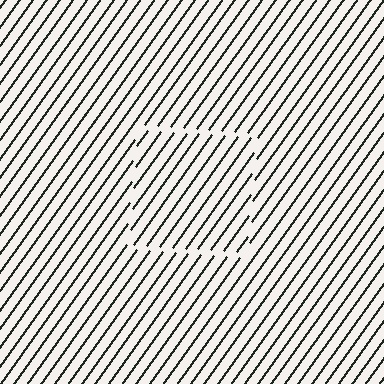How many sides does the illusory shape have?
4 sides — the line-ends trace a square.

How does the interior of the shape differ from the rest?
The interior of the shape contains the same grating, shifted by half a period — the contour is defined by the phase discontinuity where line-ends from the inner and outer gratings abut.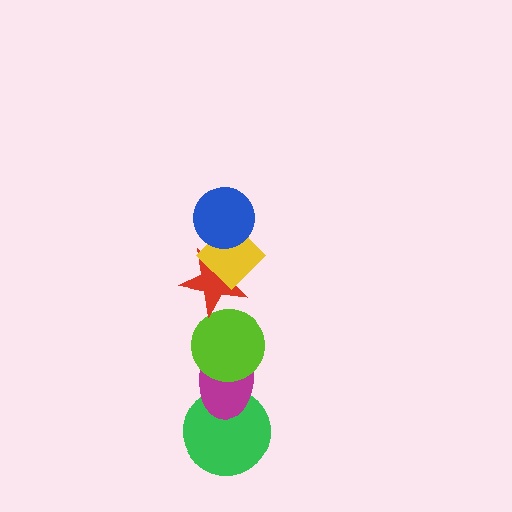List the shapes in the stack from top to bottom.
From top to bottom: the blue circle, the yellow diamond, the red star, the lime circle, the magenta ellipse, the green circle.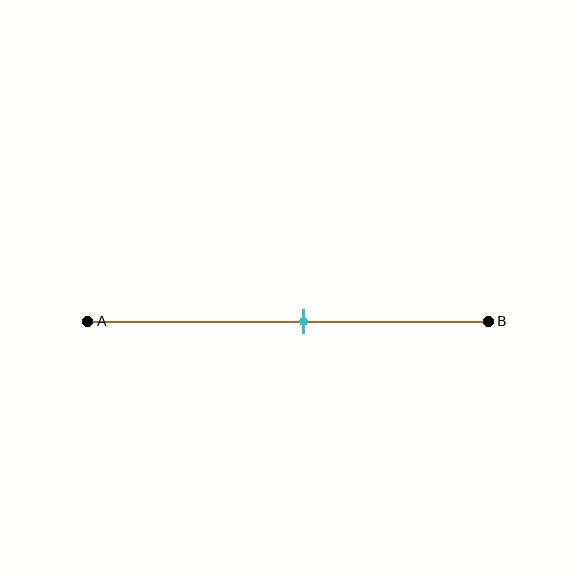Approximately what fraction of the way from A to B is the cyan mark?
The cyan mark is approximately 55% of the way from A to B.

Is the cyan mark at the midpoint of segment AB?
No, the mark is at about 55% from A, not at the 50% midpoint.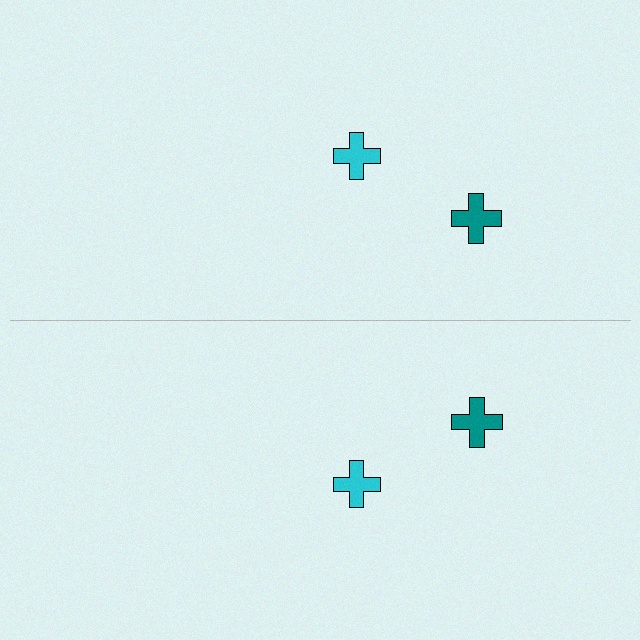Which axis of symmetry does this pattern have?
The pattern has a horizontal axis of symmetry running through the center of the image.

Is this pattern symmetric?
Yes, this pattern has bilateral (reflection) symmetry.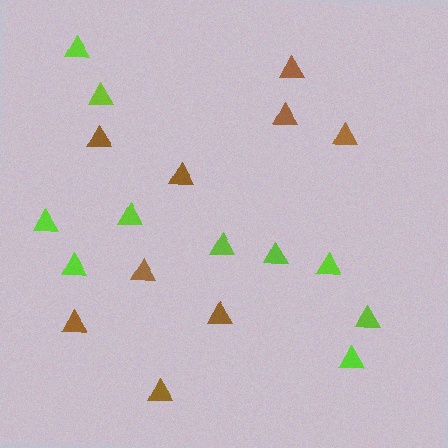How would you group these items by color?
There are 2 groups: one group of brown triangles (9) and one group of lime triangles (10).